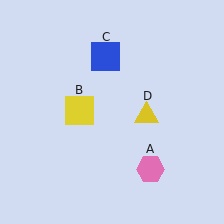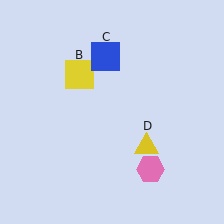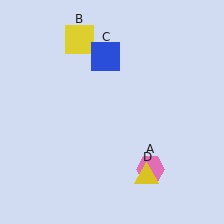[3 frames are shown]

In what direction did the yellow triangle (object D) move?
The yellow triangle (object D) moved down.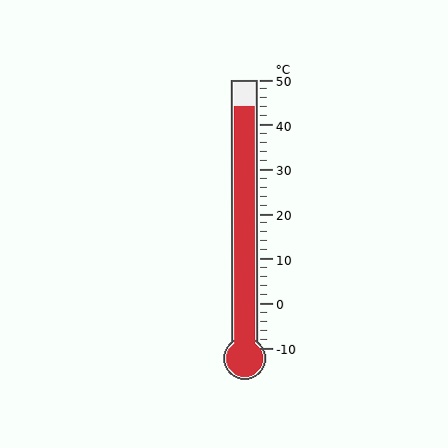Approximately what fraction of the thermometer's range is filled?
The thermometer is filled to approximately 90% of its range.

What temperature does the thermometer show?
The thermometer shows approximately 44°C.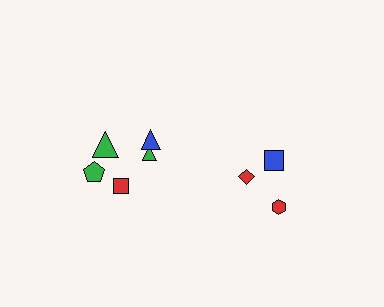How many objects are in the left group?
There are 5 objects.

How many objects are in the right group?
There are 3 objects.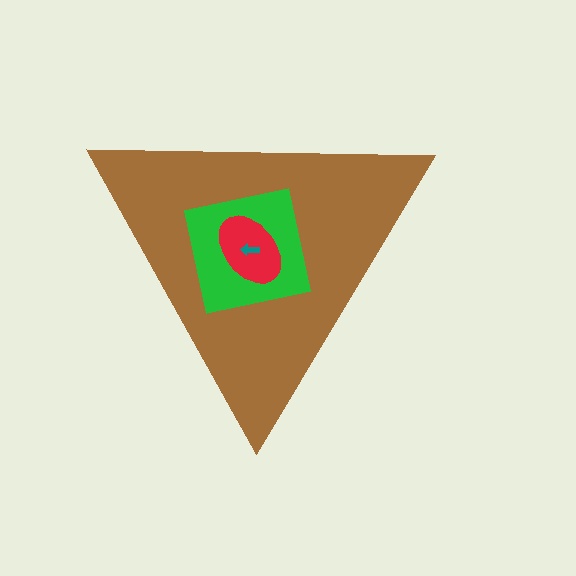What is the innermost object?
The teal arrow.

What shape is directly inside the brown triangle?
The green square.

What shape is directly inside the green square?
The red ellipse.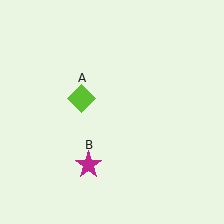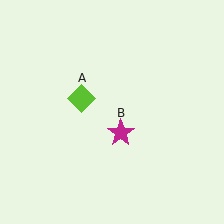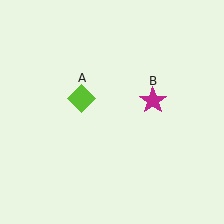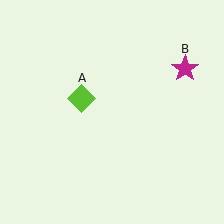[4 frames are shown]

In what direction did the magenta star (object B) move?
The magenta star (object B) moved up and to the right.